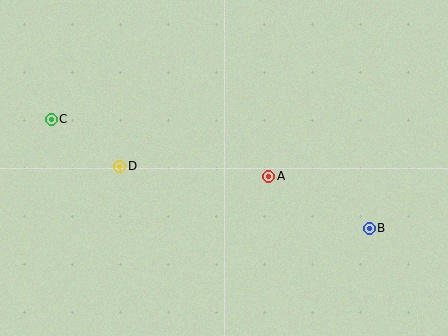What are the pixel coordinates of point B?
Point B is at (369, 228).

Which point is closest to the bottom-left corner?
Point D is closest to the bottom-left corner.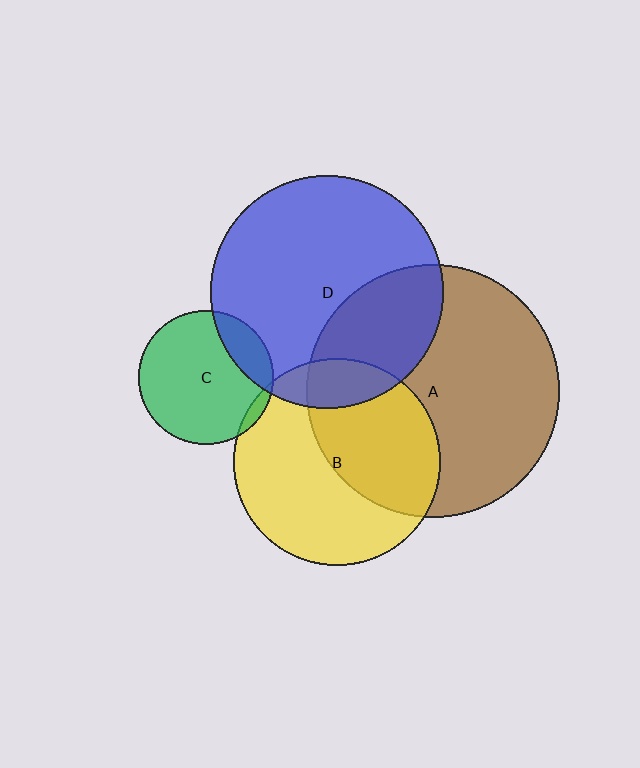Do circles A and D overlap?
Yes.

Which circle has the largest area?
Circle A (brown).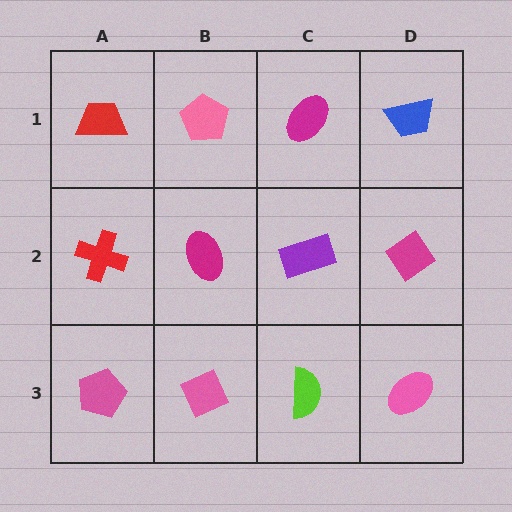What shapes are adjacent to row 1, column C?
A purple rectangle (row 2, column C), a pink pentagon (row 1, column B), a blue trapezoid (row 1, column D).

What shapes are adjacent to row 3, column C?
A purple rectangle (row 2, column C), a pink diamond (row 3, column B), a pink ellipse (row 3, column D).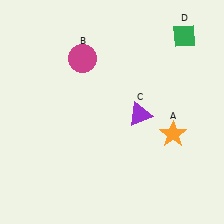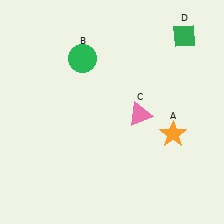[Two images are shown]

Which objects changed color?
B changed from magenta to green. C changed from purple to pink.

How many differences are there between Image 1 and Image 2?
There are 2 differences between the two images.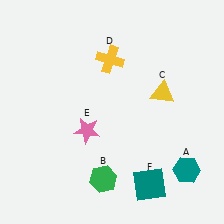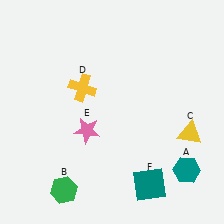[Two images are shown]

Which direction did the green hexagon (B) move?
The green hexagon (B) moved left.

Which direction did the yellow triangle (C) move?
The yellow triangle (C) moved down.